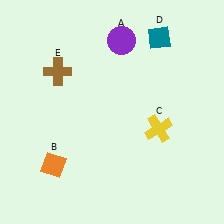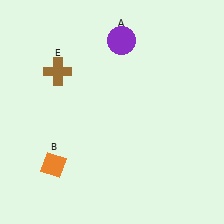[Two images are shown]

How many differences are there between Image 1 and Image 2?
There are 2 differences between the two images.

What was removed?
The yellow cross (C), the teal diamond (D) were removed in Image 2.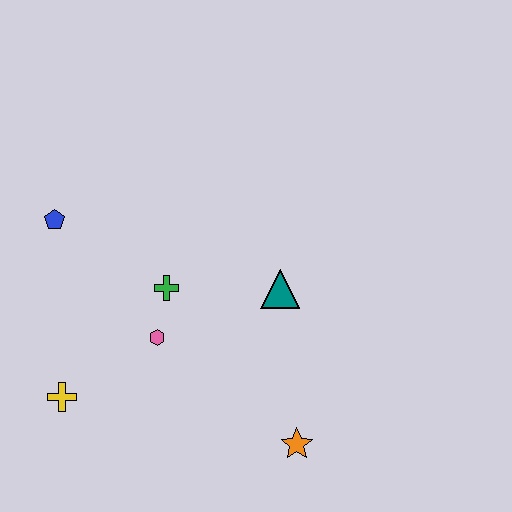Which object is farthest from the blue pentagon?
The orange star is farthest from the blue pentagon.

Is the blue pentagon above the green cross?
Yes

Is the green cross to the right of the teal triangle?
No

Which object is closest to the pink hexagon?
The green cross is closest to the pink hexagon.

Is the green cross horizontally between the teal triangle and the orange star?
No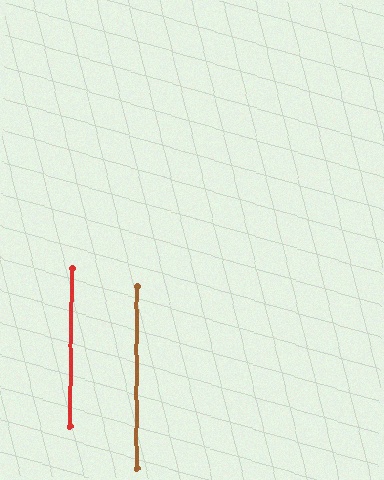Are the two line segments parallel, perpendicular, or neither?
Parallel — their directions differ by only 0.7°.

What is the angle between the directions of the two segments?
Approximately 1 degree.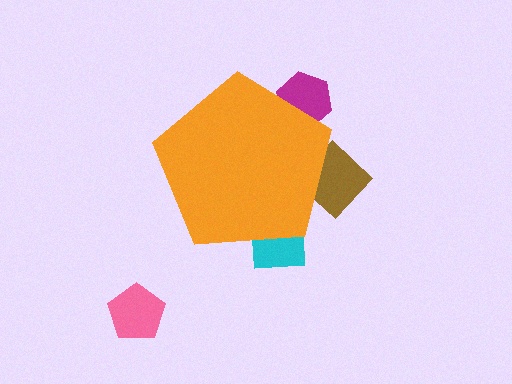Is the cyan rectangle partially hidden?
Yes, the cyan rectangle is partially hidden behind the orange pentagon.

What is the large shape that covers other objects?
An orange pentagon.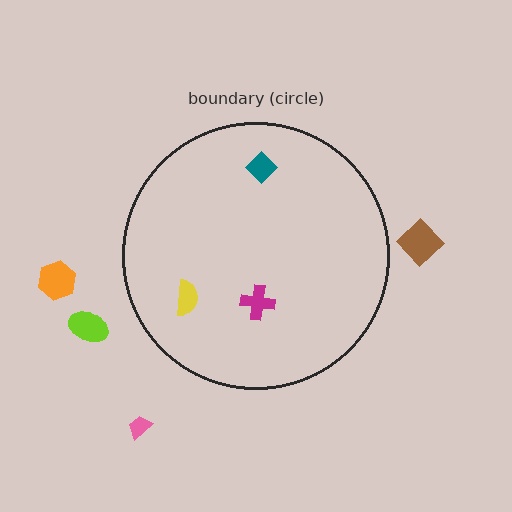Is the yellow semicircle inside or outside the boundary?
Inside.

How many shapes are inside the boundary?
3 inside, 4 outside.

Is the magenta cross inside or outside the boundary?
Inside.